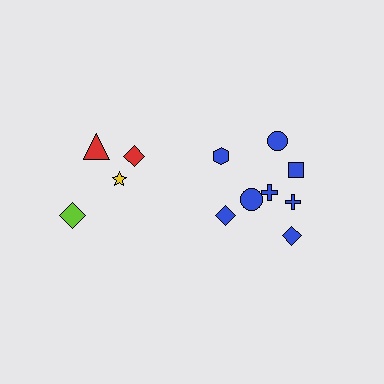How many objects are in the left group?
There are 4 objects.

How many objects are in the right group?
There are 8 objects.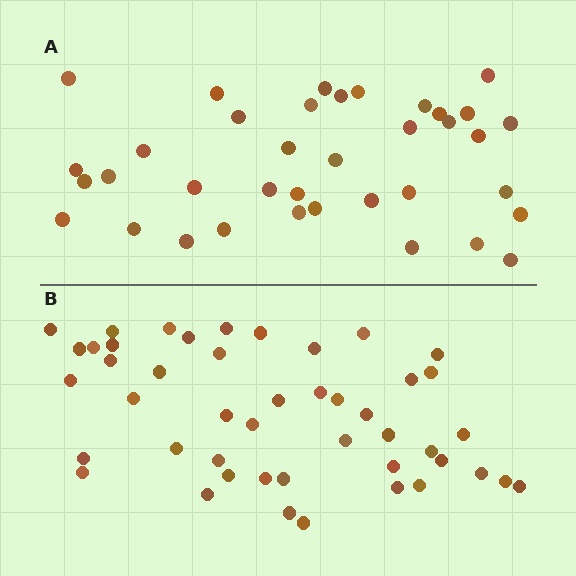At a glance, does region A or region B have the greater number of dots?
Region B (the bottom region) has more dots.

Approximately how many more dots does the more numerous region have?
Region B has roughly 8 or so more dots than region A.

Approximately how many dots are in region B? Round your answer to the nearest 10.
About 50 dots. (The exact count is 46, which rounds to 50.)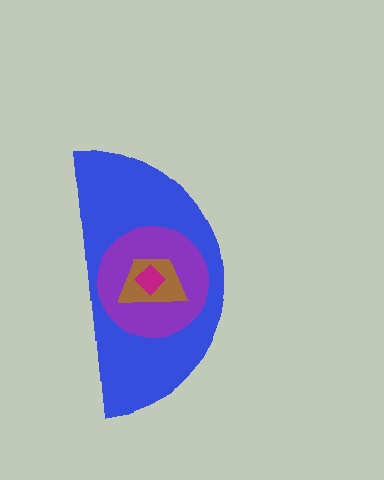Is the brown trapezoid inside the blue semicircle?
Yes.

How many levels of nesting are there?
4.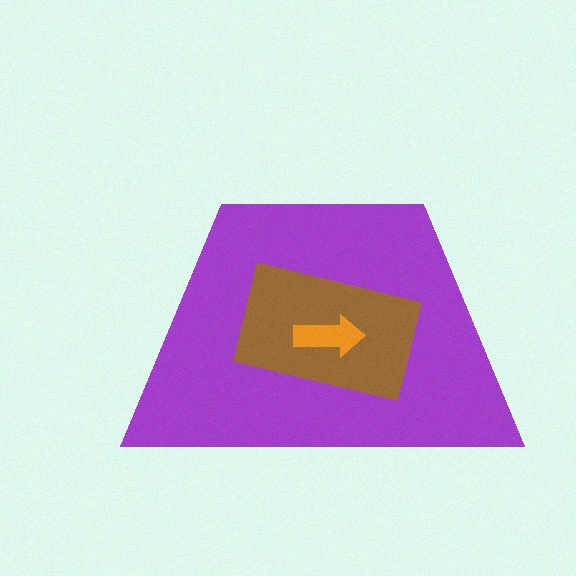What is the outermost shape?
The purple trapezoid.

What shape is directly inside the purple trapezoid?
The brown rectangle.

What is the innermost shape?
The orange arrow.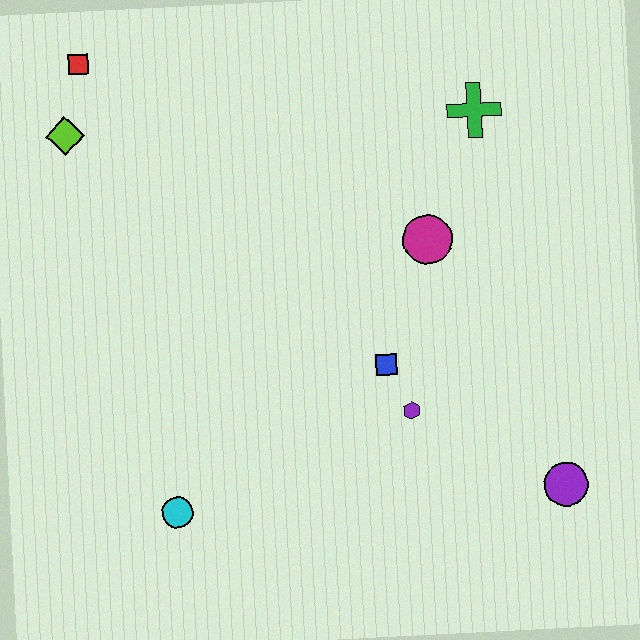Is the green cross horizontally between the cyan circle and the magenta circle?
No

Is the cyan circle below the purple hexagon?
Yes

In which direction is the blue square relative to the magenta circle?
The blue square is below the magenta circle.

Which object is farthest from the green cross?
The cyan circle is farthest from the green cross.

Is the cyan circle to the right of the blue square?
No